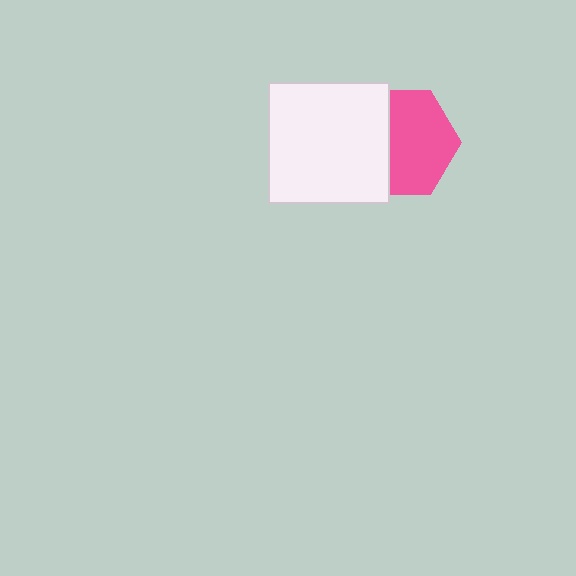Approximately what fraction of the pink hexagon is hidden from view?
Roughly 38% of the pink hexagon is hidden behind the white square.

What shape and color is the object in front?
The object in front is a white square.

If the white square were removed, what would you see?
You would see the complete pink hexagon.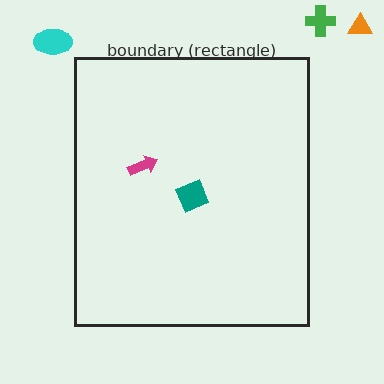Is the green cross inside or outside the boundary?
Outside.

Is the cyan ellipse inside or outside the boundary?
Outside.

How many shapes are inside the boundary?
2 inside, 3 outside.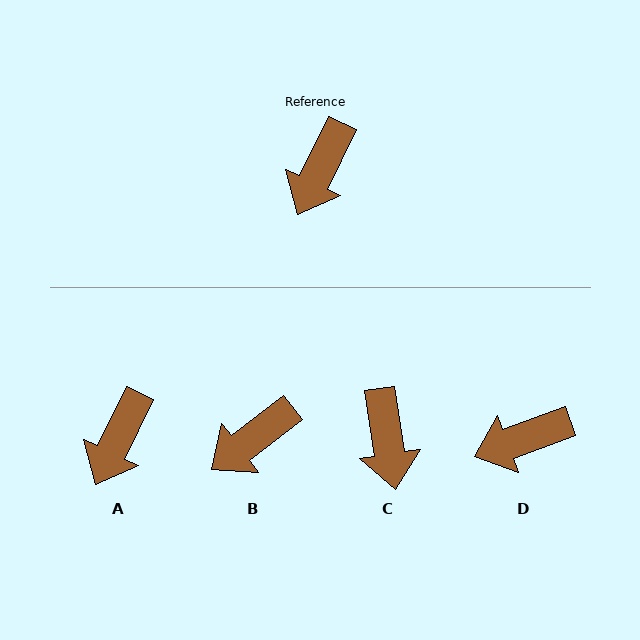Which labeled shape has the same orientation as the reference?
A.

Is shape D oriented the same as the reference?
No, it is off by about 44 degrees.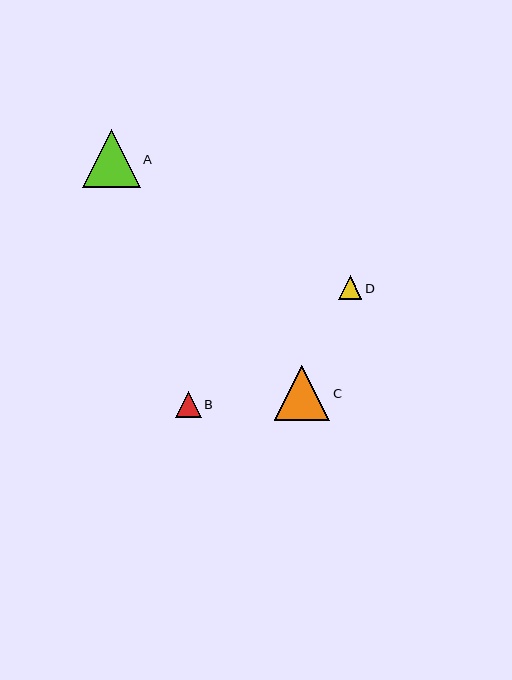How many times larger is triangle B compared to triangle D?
Triangle B is approximately 1.1 times the size of triangle D.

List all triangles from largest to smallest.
From largest to smallest: A, C, B, D.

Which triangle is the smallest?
Triangle D is the smallest with a size of approximately 23 pixels.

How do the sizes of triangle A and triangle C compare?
Triangle A and triangle C are approximately the same size.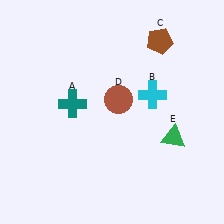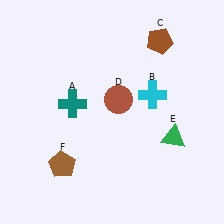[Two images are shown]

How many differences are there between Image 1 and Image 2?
There is 1 difference between the two images.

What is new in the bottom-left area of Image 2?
A brown pentagon (F) was added in the bottom-left area of Image 2.